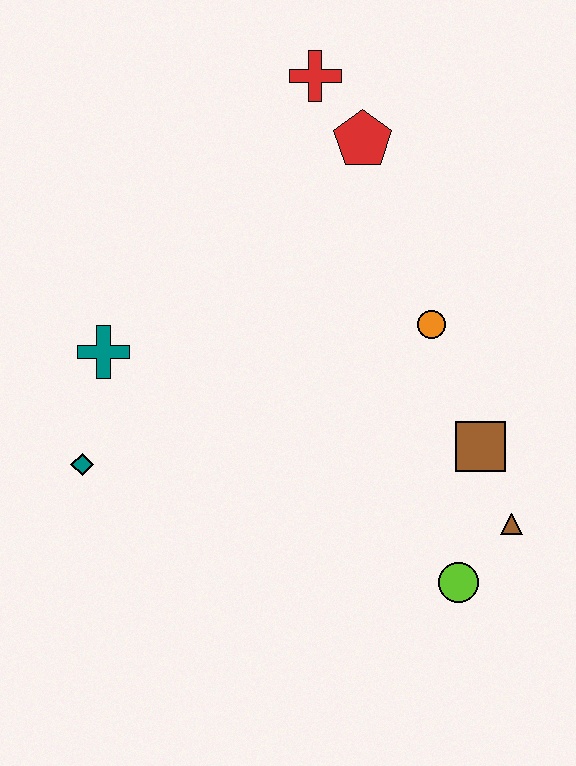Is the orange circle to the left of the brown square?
Yes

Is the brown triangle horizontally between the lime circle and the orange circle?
No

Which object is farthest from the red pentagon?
The lime circle is farthest from the red pentagon.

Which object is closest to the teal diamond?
The teal cross is closest to the teal diamond.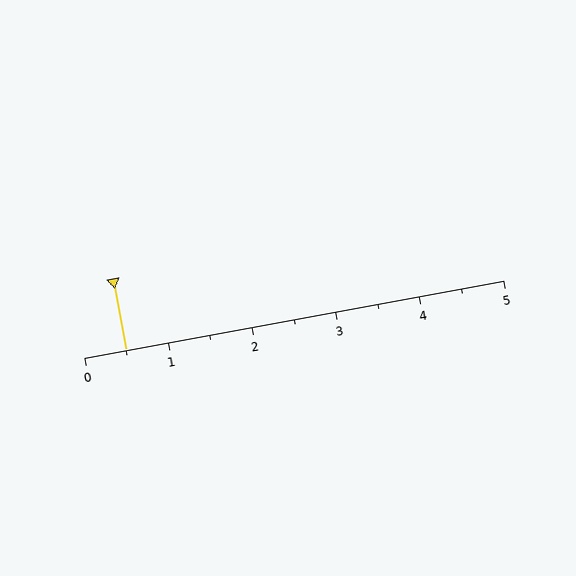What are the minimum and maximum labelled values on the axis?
The axis runs from 0 to 5.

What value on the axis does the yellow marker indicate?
The marker indicates approximately 0.5.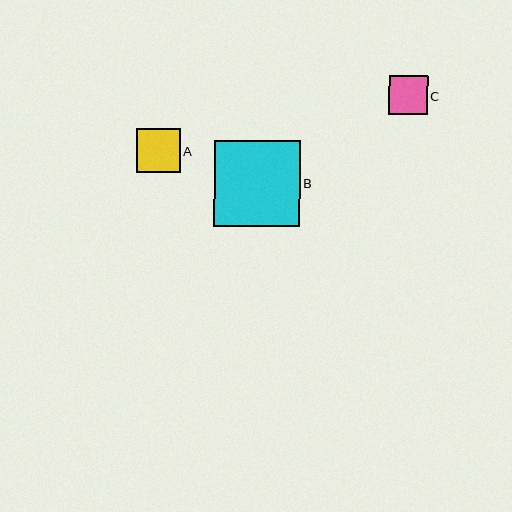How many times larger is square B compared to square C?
Square B is approximately 2.2 times the size of square C.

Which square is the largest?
Square B is the largest with a size of approximately 86 pixels.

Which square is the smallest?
Square C is the smallest with a size of approximately 39 pixels.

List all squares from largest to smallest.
From largest to smallest: B, A, C.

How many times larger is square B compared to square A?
Square B is approximately 2.0 times the size of square A.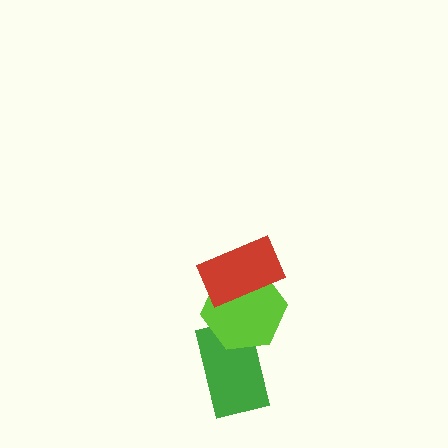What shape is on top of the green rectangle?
The lime hexagon is on top of the green rectangle.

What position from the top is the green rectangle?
The green rectangle is 3rd from the top.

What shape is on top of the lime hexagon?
The red rectangle is on top of the lime hexagon.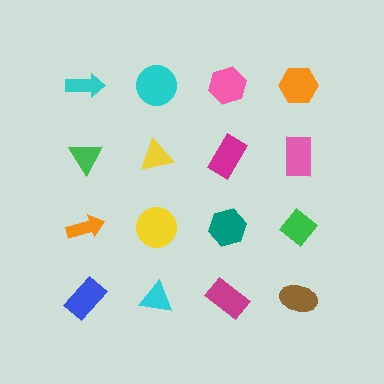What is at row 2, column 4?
A pink rectangle.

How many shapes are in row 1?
4 shapes.